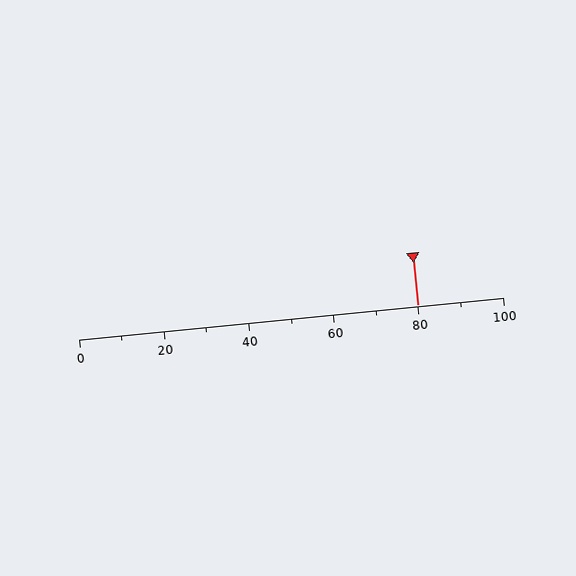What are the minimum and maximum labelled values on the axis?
The axis runs from 0 to 100.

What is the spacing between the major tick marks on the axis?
The major ticks are spaced 20 apart.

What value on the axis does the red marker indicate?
The marker indicates approximately 80.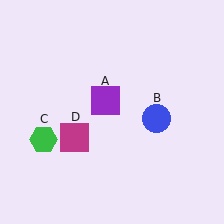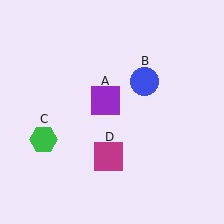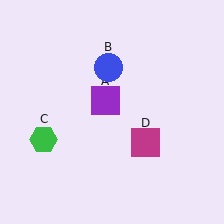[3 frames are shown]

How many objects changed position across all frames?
2 objects changed position: blue circle (object B), magenta square (object D).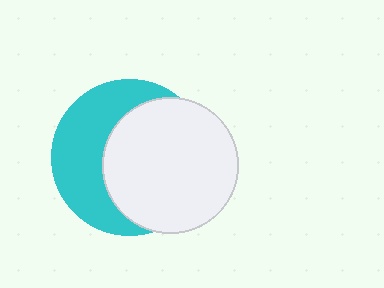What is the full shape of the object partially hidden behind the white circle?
The partially hidden object is a cyan circle.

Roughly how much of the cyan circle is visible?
A small part of it is visible (roughly 44%).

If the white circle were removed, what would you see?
You would see the complete cyan circle.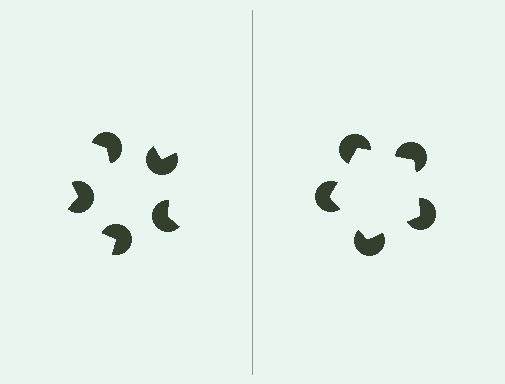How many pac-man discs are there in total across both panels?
10 — 5 on each side.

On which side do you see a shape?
An illusory pentagon appears on the right side. On the left side the wedge cuts are rotated, so no coherent shape forms.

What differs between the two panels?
The pac-man discs are positioned identically on both sides; only the wedge orientations differ. On the right they align to a pentagon; on the left they are misaligned.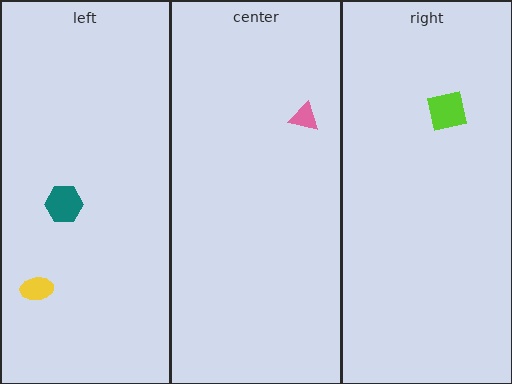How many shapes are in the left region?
2.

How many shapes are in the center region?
1.